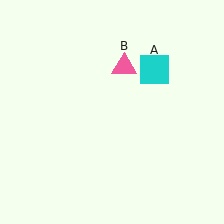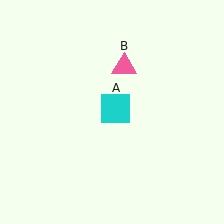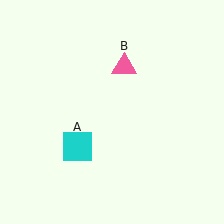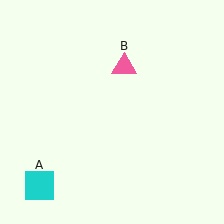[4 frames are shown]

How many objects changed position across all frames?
1 object changed position: cyan square (object A).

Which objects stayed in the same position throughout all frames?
Pink triangle (object B) remained stationary.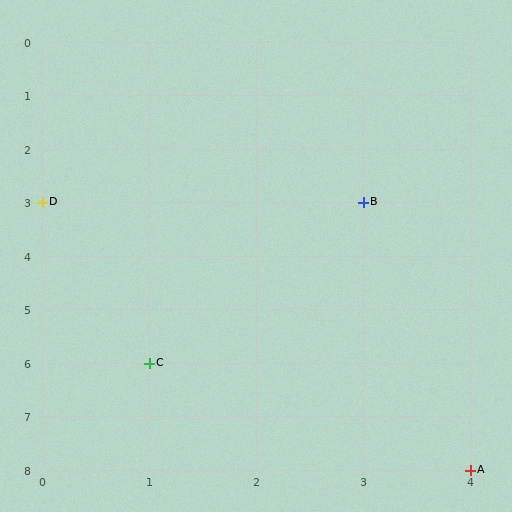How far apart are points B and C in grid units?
Points B and C are 2 columns and 3 rows apart (about 3.6 grid units diagonally).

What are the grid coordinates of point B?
Point B is at grid coordinates (3, 3).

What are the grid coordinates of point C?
Point C is at grid coordinates (1, 6).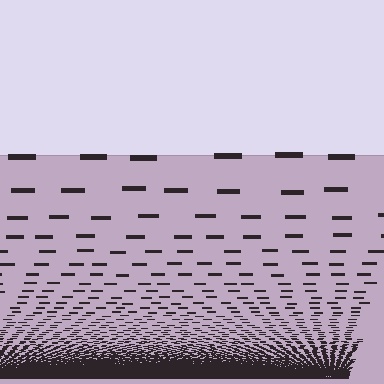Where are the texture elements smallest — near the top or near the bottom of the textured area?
Near the bottom.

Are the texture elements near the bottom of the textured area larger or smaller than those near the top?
Smaller. The gradient is inverted — elements near the bottom are smaller and denser.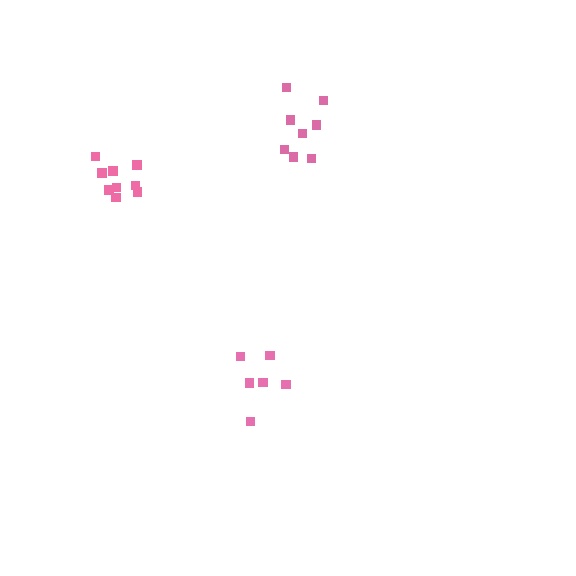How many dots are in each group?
Group 1: 6 dots, Group 2: 8 dots, Group 3: 9 dots (23 total).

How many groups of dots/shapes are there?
There are 3 groups.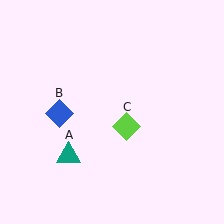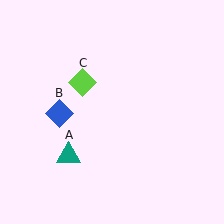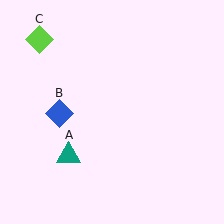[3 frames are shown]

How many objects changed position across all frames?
1 object changed position: lime diamond (object C).